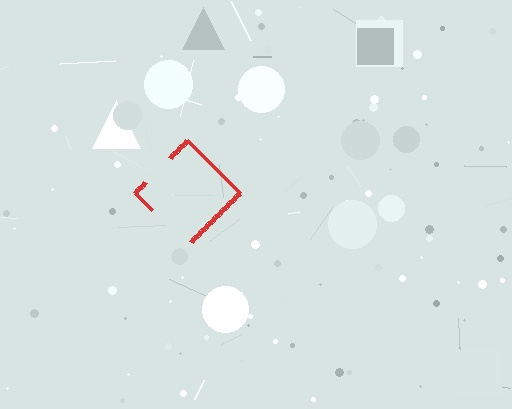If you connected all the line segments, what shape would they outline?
They would outline a diamond.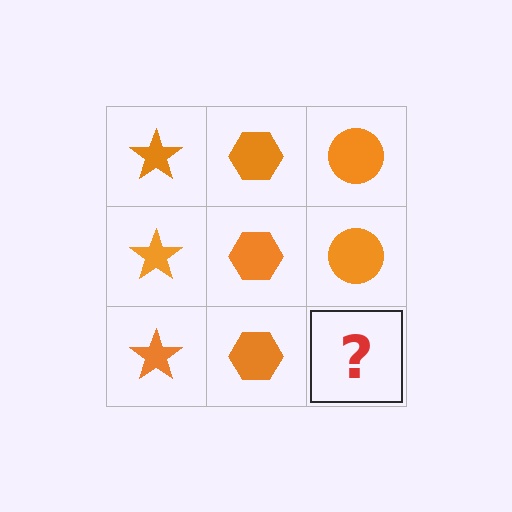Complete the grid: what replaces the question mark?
The question mark should be replaced with an orange circle.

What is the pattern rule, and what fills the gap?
The rule is that each column has a consistent shape. The gap should be filled with an orange circle.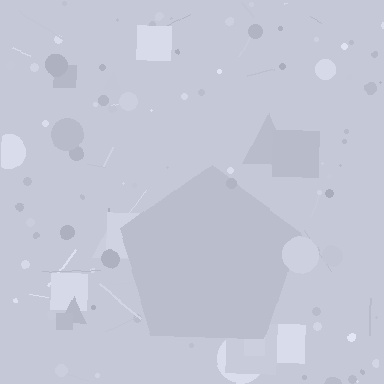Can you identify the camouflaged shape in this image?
The camouflaged shape is a pentagon.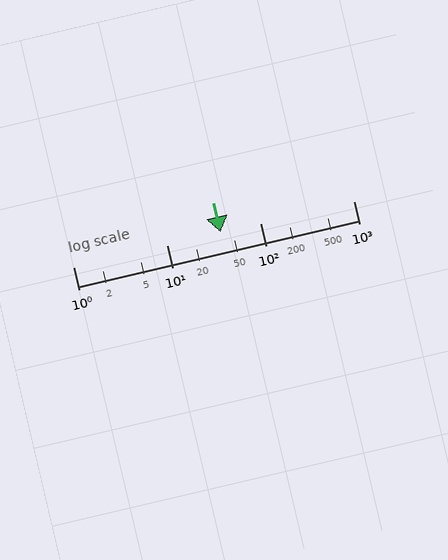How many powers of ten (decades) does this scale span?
The scale spans 3 decades, from 1 to 1000.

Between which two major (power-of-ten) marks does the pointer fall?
The pointer is between 10 and 100.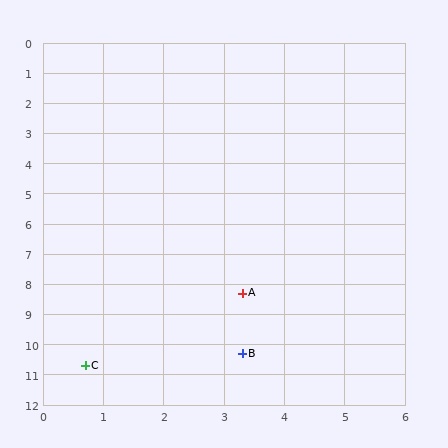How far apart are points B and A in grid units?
Points B and A are about 2.0 grid units apart.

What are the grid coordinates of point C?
Point C is at approximately (0.7, 10.7).